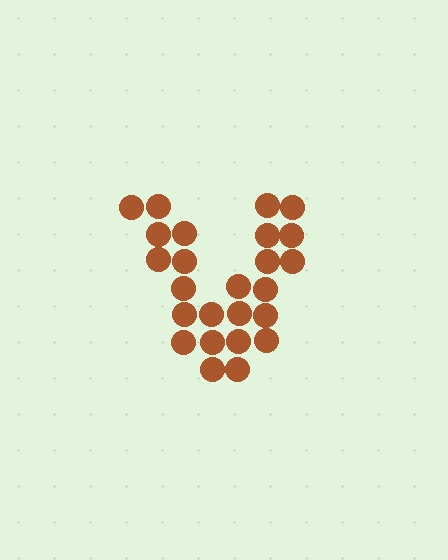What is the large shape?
The large shape is the letter V.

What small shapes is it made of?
It is made of small circles.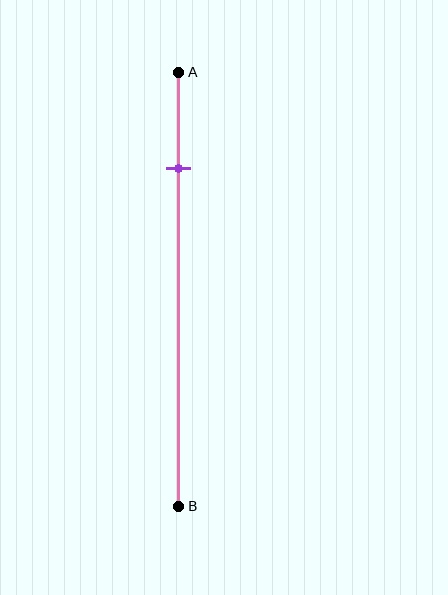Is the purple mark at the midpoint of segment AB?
No, the mark is at about 20% from A, not at the 50% midpoint.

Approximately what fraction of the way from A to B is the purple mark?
The purple mark is approximately 20% of the way from A to B.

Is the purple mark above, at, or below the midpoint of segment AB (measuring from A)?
The purple mark is above the midpoint of segment AB.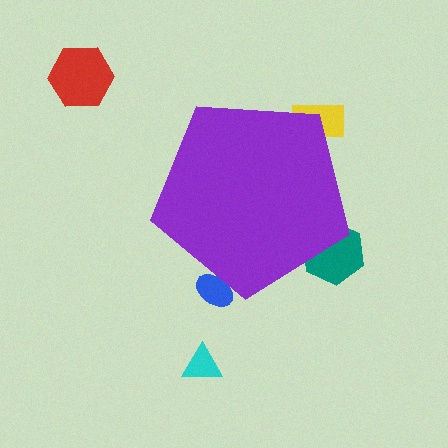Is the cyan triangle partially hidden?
No, the cyan triangle is fully visible.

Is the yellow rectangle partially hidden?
Yes, the yellow rectangle is partially hidden behind the purple pentagon.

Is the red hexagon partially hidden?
No, the red hexagon is fully visible.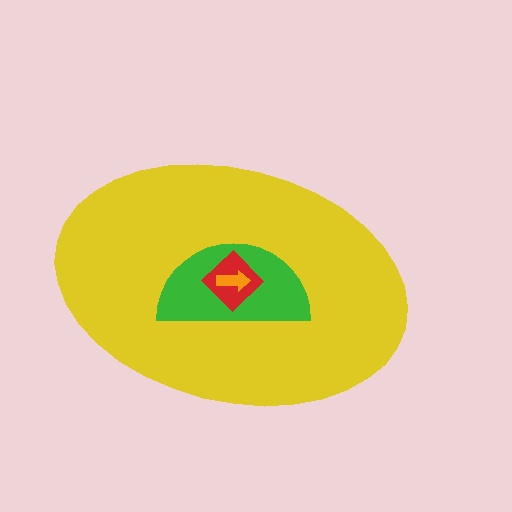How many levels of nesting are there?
4.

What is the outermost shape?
The yellow ellipse.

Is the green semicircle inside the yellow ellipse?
Yes.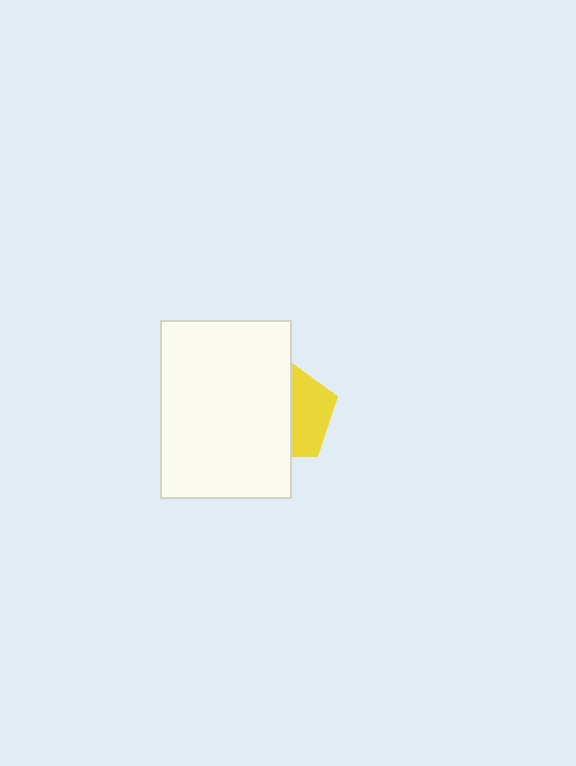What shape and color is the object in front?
The object in front is a white rectangle.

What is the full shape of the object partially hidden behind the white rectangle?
The partially hidden object is a yellow pentagon.